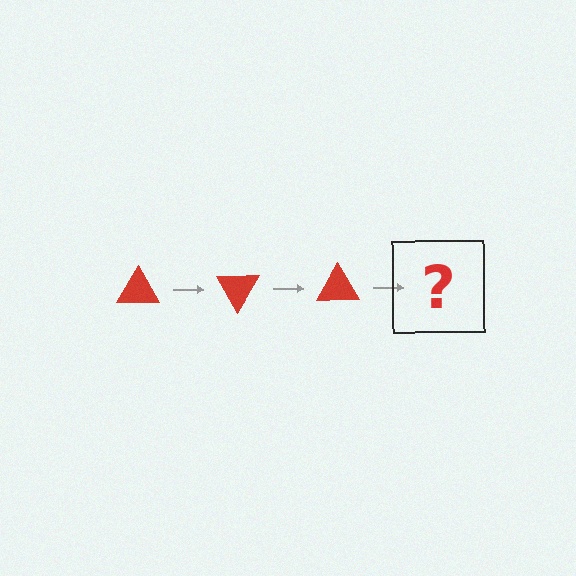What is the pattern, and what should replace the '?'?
The pattern is that the triangle rotates 60 degrees each step. The '?' should be a red triangle rotated 180 degrees.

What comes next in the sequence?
The next element should be a red triangle rotated 180 degrees.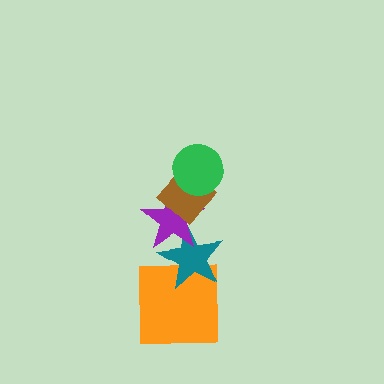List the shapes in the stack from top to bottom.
From top to bottom: the green circle, the brown diamond, the purple star, the teal star, the orange square.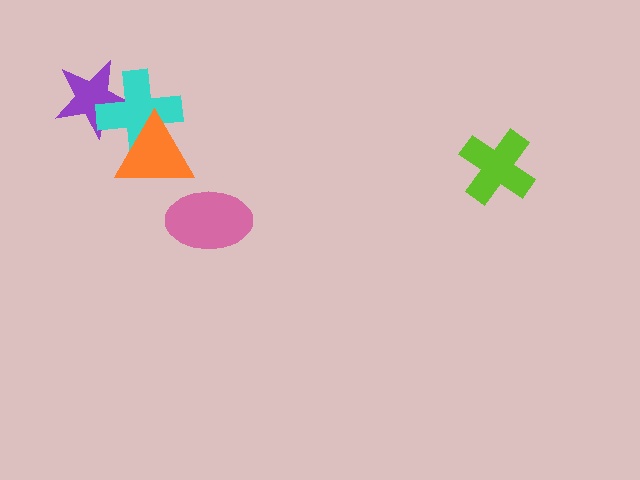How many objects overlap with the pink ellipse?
0 objects overlap with the pink ellipse.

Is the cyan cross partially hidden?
Yes, it is partially covered by another shape.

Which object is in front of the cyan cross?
The orange triangle is in front of the cyan cross.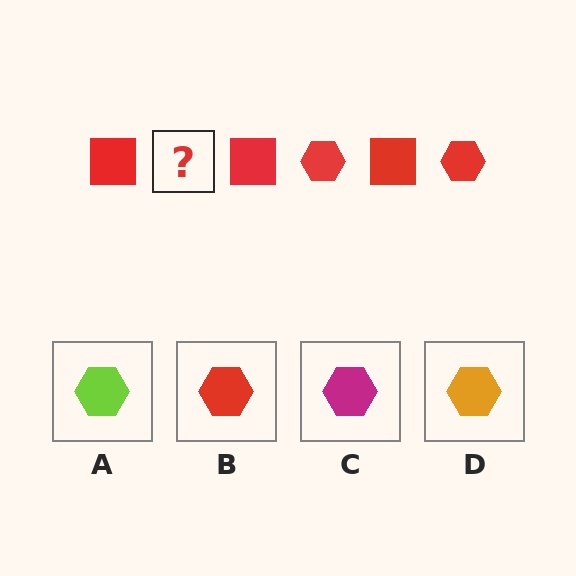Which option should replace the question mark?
Option B.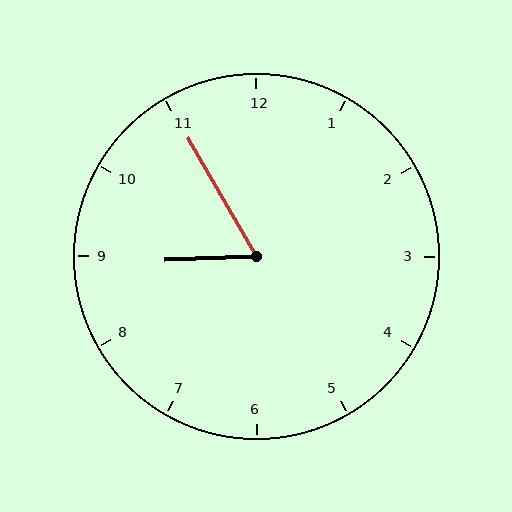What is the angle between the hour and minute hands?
Approximately 62 degrees.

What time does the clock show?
8:55.